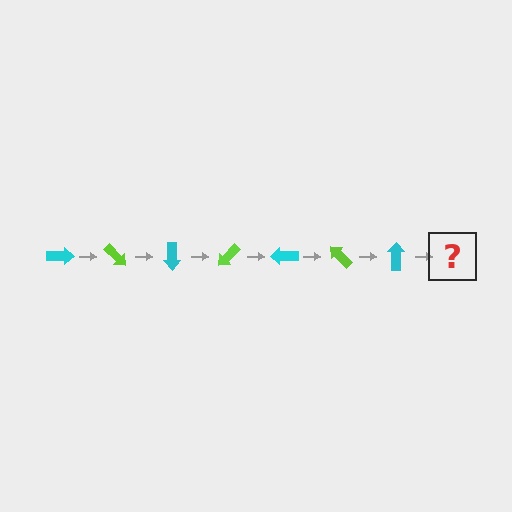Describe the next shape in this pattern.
It should be a lime arrow, rotated 315 degrees from the start.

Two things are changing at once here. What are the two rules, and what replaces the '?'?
The two rules are that it rotates 45 degrees each step and the color cycles through cyan and lime. The '?' should be a lime arrow, rotated 315 degrees from the start.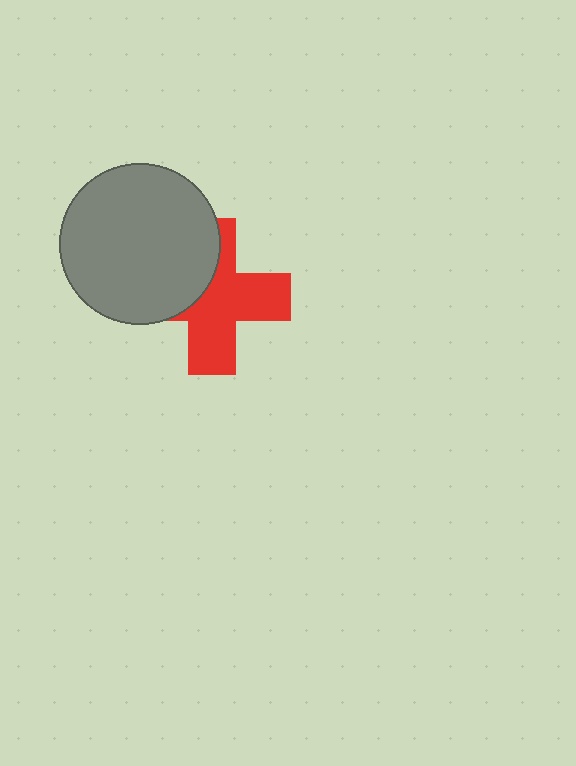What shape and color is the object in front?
The object in front is a gray circle.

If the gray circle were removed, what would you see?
You would see the complete red cross.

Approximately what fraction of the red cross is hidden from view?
Roughly 38% of the red cross is hidden behind the gray circle.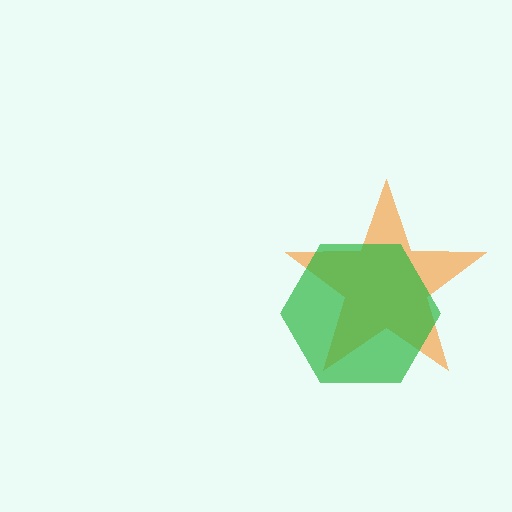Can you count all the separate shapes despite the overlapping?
Yes, there are 2 separate shapes.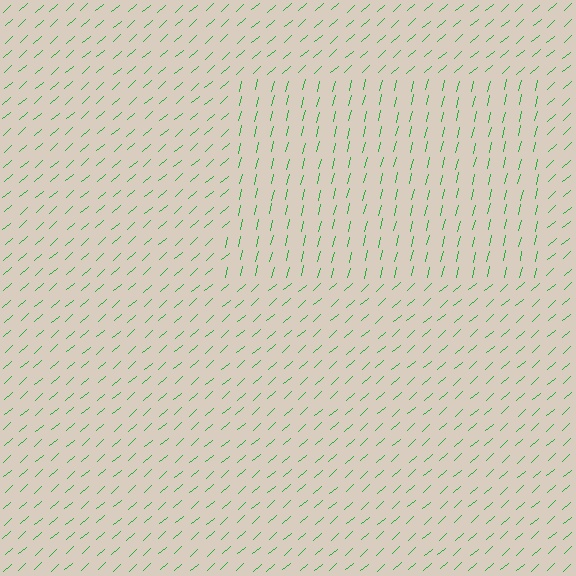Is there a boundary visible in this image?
Yes, there is a texture boundary formed by a change in line orientation.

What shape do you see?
I see a rectangle.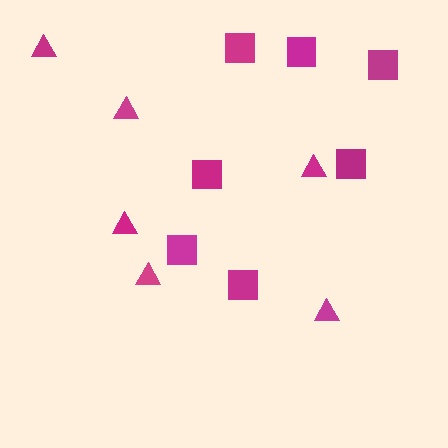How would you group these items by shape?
There are 2 groups: one group of squares (7) and one group of triangles (6).